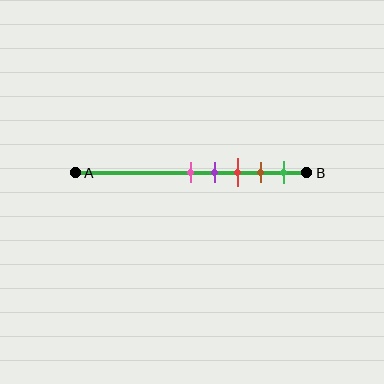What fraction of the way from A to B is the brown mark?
The brown mark is approximately 80% (0.8) of the way from A to B.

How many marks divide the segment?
There are 5 marks dividing the segment.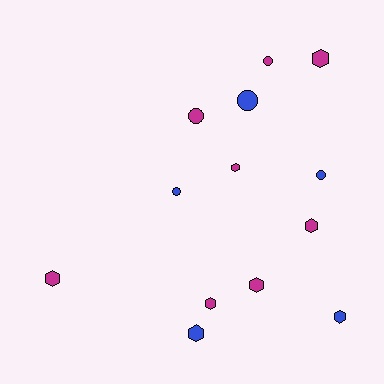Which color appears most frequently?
Magenta, with 8 objects.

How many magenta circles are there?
There are 2 magenta circles.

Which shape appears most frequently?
Hexagon, with 8 objects.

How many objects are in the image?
There are 13 objects.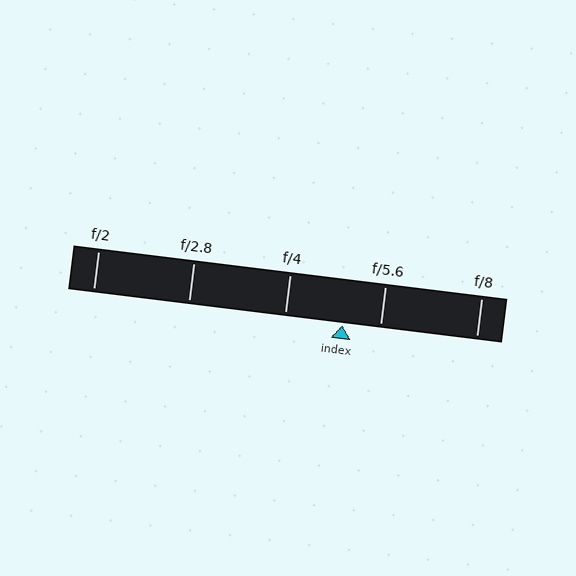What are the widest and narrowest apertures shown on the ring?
The widest aperture shown is f/2 and the narrowest is f/8.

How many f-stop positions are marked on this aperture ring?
There are 5 f-stop positions marked.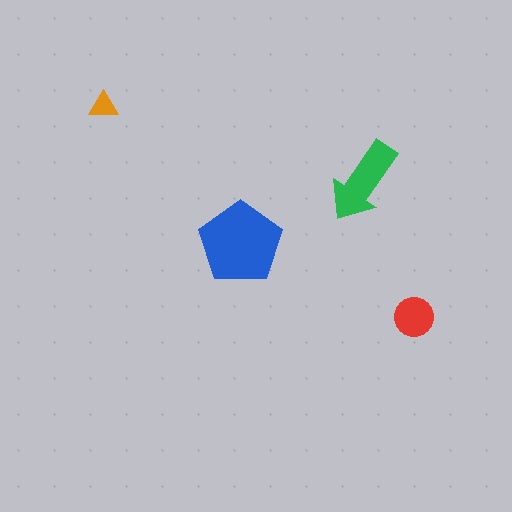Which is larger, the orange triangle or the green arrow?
The green arrow.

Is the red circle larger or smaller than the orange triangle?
Larger.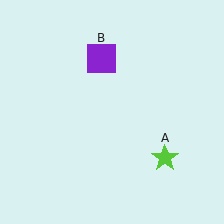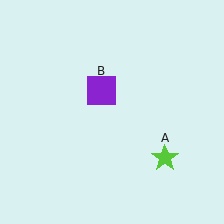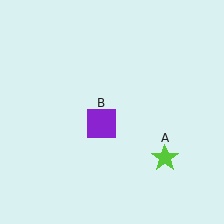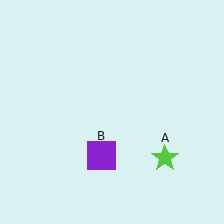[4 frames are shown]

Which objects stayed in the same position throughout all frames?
Lime star (object A) remained stationary.